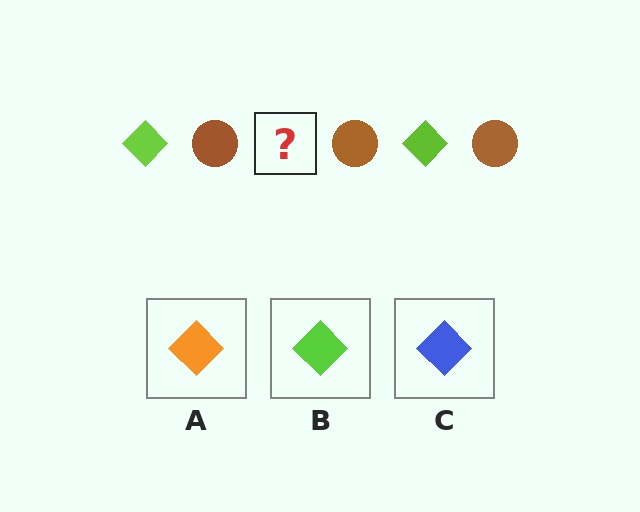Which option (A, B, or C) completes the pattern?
B.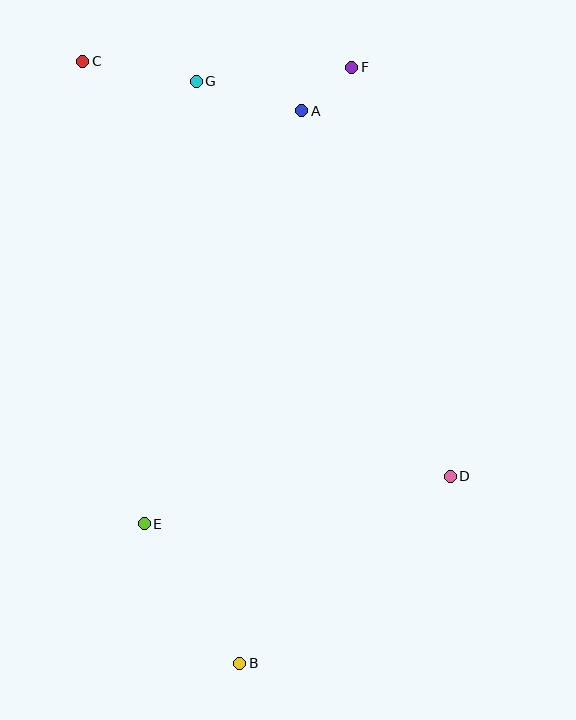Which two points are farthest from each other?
Points B and C are farthest from each other.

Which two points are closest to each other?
Points A and F are closest to each other.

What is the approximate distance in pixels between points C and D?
The distance between C and D is approximately 554 pixels.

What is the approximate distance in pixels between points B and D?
The distance between B and D is approximately 282 pixels.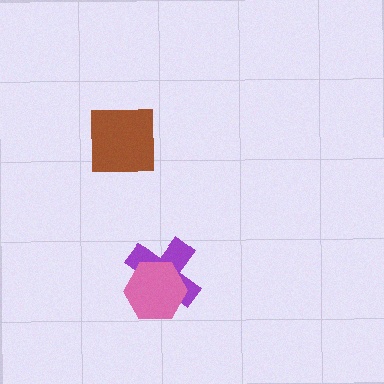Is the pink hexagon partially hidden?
No, no other shape covers it.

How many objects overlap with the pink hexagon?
1 object overlaps with the pink hexagon.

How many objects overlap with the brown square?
0 objects overlap with the brown square.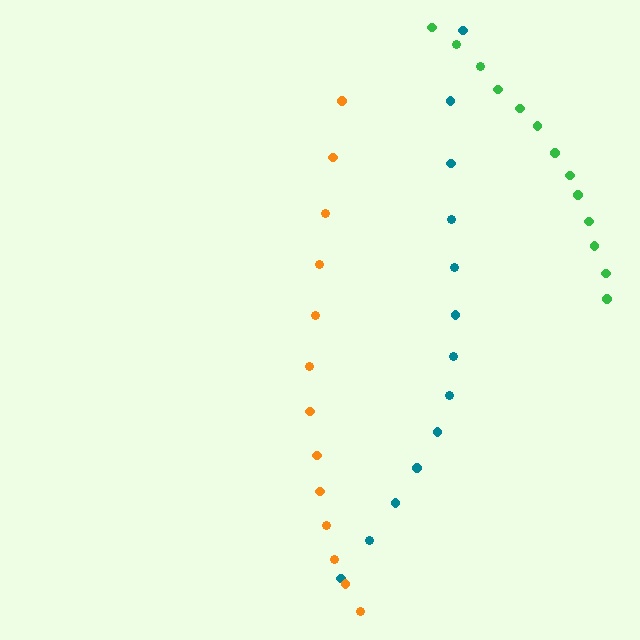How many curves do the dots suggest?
There are 3 distinct paths.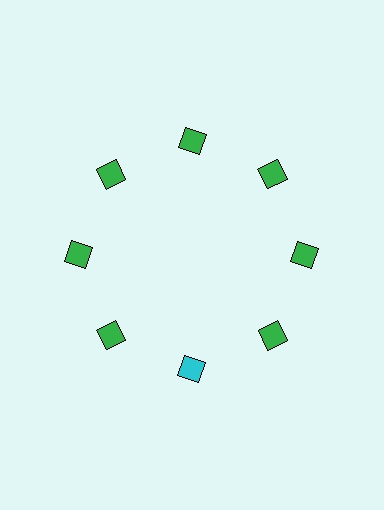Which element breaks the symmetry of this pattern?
The cyan diamond at roughly the 6 o'clock position breaks the symmetry. All other shapes are green diamonds.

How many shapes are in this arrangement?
There are 8 shapes arranged in a ring pattern.